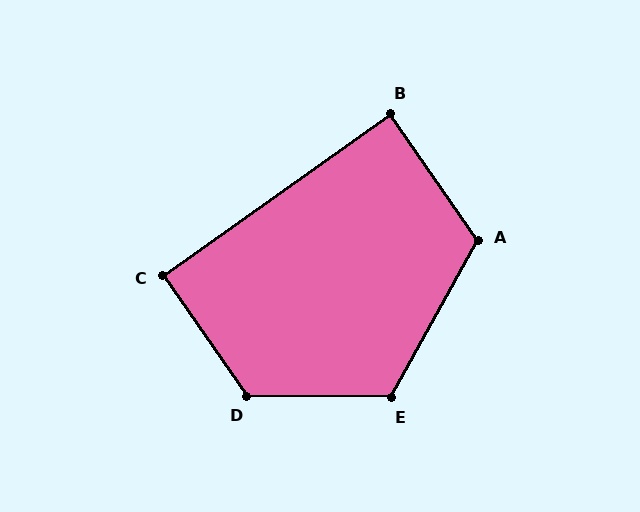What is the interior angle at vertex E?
Approximately 118 degrees (obtuse).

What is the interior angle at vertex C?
Approximately 91 degrees (approximately right).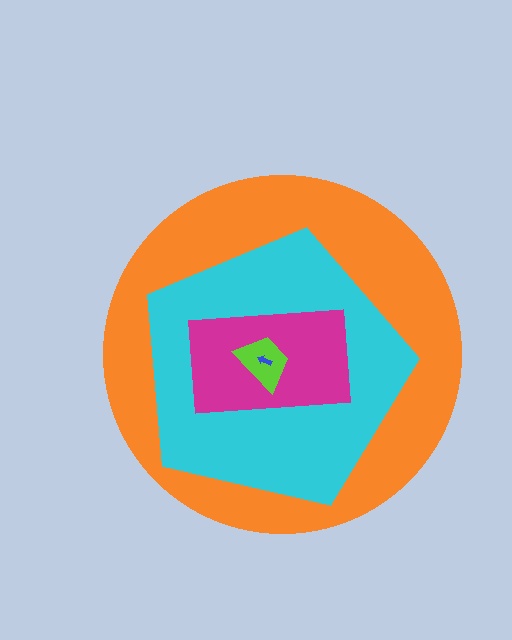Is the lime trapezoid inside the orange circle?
Yes.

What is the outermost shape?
The orange circle.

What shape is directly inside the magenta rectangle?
The lime trapezoid.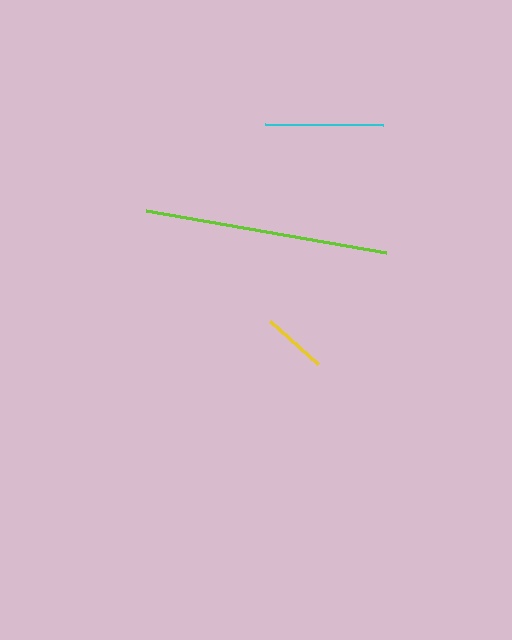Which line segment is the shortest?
The yellow line is the shortest at approximately 64 pixels.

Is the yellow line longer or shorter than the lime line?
The lime line is longer than the yellow line.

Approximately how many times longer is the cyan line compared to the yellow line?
The cyan line is approximately 1.8 times the length of the yellow line.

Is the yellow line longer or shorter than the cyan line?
The cyan line is longer than the yellow line.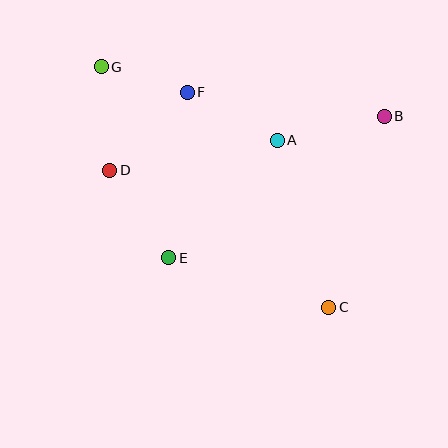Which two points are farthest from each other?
Points C and G are farthest from each other.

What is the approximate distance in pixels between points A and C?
The distance between A and C is approximately 175 pixels.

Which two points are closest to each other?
Points F and G are closest to each other.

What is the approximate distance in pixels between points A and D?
The distance between A and D is approximately 170 pixels.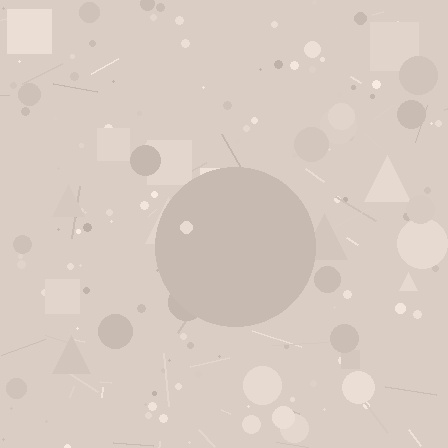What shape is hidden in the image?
A circle is hidden in the image.